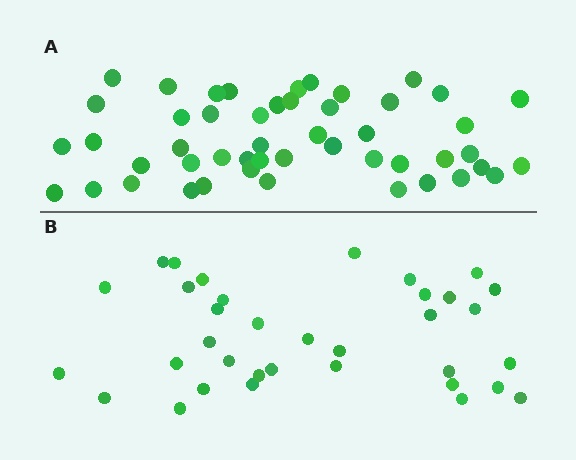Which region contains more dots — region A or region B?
Region A (the top region) has more dots.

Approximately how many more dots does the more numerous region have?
Region A has approximately 15 more dots than region B.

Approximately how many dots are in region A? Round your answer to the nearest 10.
About 50 dots. (The exact count is 49, which rounds to 50.)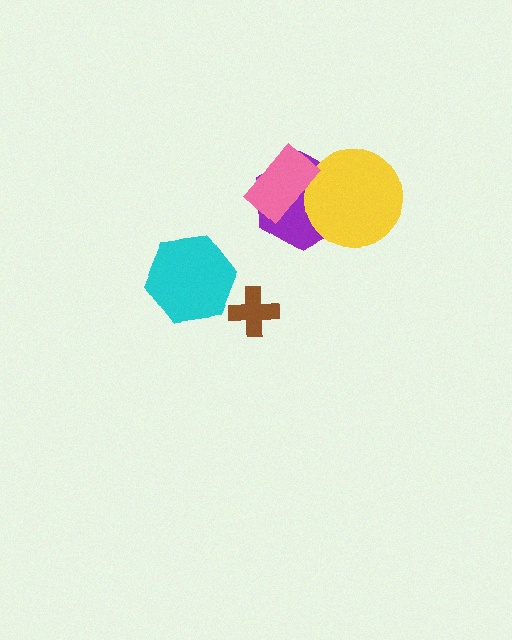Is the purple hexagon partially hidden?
Yes, it is partially covered by another shape.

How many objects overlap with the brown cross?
0 objects overlap with the brown cross.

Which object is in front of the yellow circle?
The pink rectangle is in front of the yellow circle.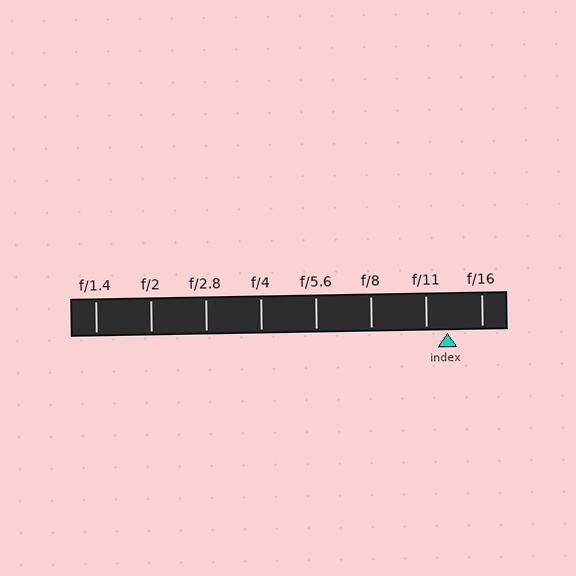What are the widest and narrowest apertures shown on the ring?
The widest aperture shown is f/1.4 and the narrowest is f/16.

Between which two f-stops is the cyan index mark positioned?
The index mark is between f/11 and f/16.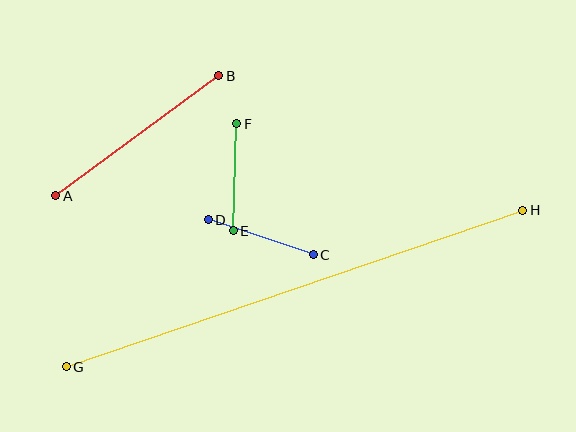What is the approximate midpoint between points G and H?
The midpoint is at approximately (294, 288) pixels.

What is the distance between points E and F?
The distance is approximately 107 pixels.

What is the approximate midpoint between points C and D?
The midpoint is at approximately (261, 237) pixels.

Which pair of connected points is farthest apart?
Points G and H are farthest apart.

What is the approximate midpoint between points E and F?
The midpoint is at approximately (235, 177) pixels.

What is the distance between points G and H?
The distance is approximately 482 pixels.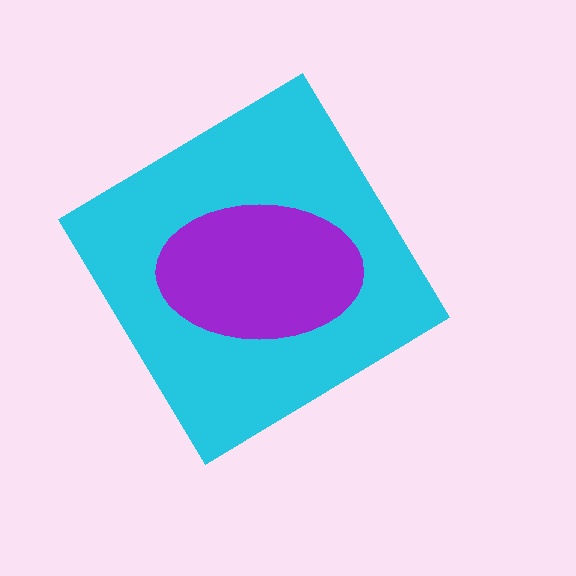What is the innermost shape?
The purple ellipse.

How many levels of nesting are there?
2.